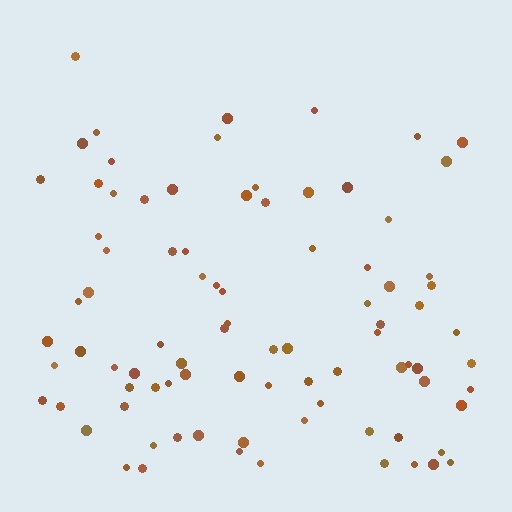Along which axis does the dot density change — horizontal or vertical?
Vertical.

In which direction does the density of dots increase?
From top to bottom, with the bottom side densest.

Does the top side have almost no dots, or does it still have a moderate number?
Still a moderate number, just noticeably fewer than the bottom.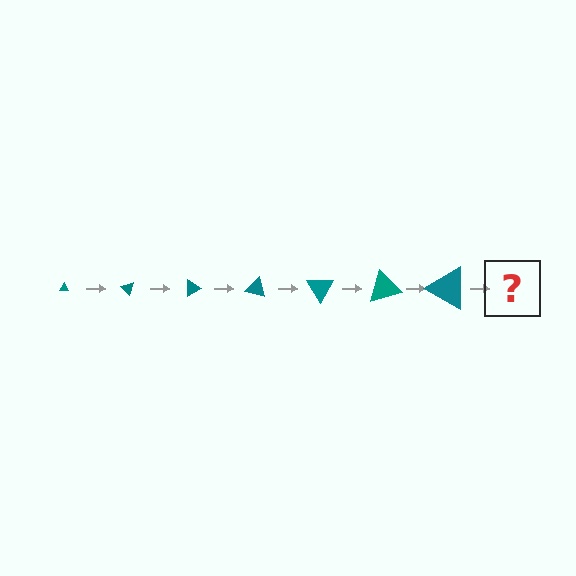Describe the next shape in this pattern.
It should be a triangle, larger than the previous one and rotated 315 degrees from the start.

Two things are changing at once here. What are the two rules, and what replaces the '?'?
The two rules are that the triangle grows larger each step and it rotates 45 degrees each step. The '?' should be a triangle, larger than the previous one and rotated 315 degrees from the start.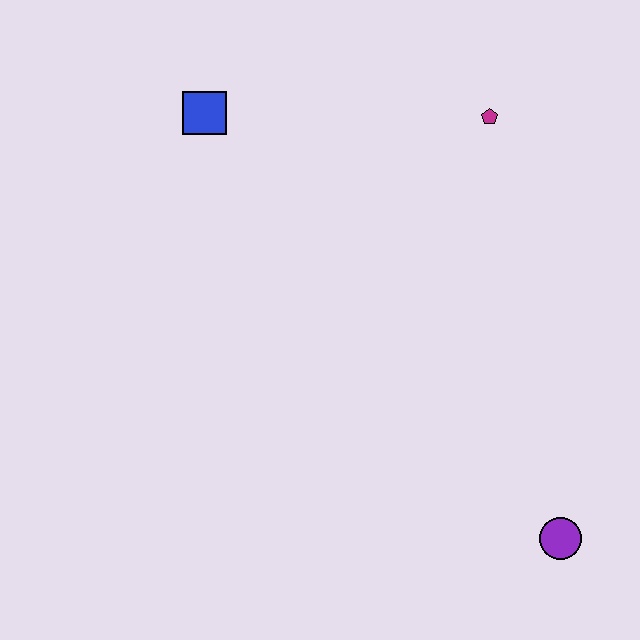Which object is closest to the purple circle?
The magenta pentagon is closest to the purple circle.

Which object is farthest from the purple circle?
The blue square is farthest from the purple circle.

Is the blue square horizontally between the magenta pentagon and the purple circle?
No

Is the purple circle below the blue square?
Yes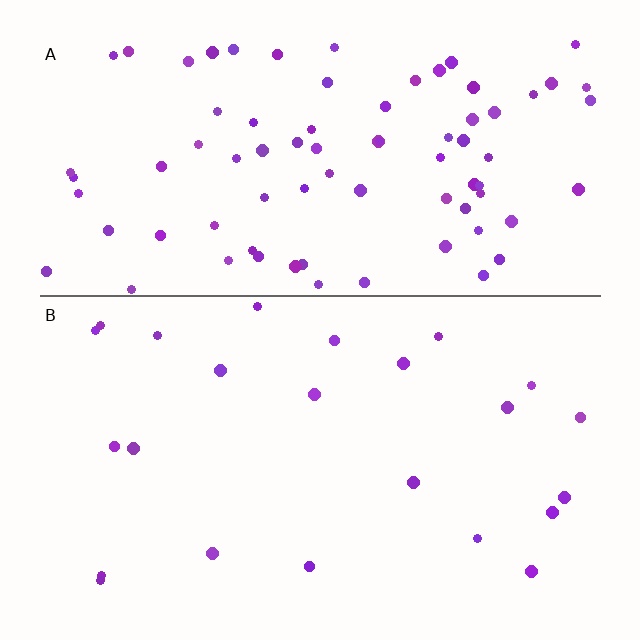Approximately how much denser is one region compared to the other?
Approximately 3.4× — region A over region B.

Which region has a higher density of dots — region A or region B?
A (the top).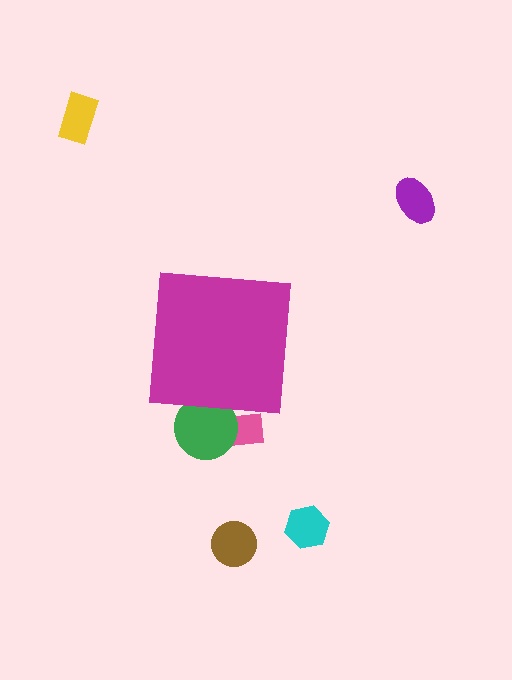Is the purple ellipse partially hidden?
No, the purple ellipse is fully visible.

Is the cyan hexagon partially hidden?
No, the cyan hexagon is fully visible.